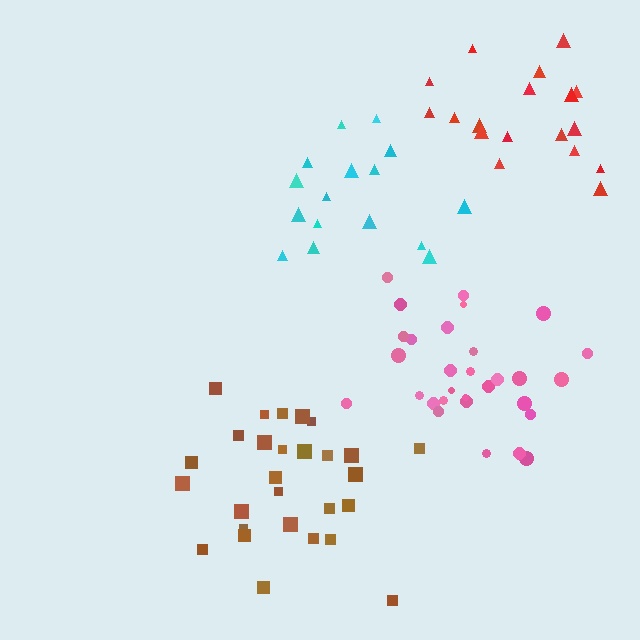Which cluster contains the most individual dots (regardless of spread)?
Pink (30).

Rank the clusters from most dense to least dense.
cyan, pink, brown, red.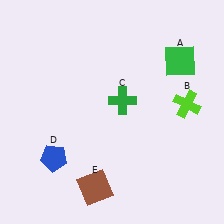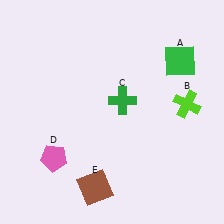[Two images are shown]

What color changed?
The pentagon (D) changed from blue in Image 1 to pink in Image 2.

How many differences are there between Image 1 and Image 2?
There is 1 difference between the two images.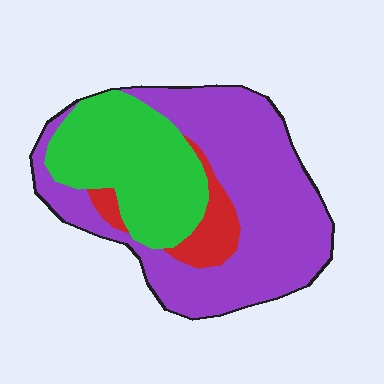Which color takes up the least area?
Red, at roughly 10%.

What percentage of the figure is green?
Green covers 32% of the figure.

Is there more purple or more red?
Purple.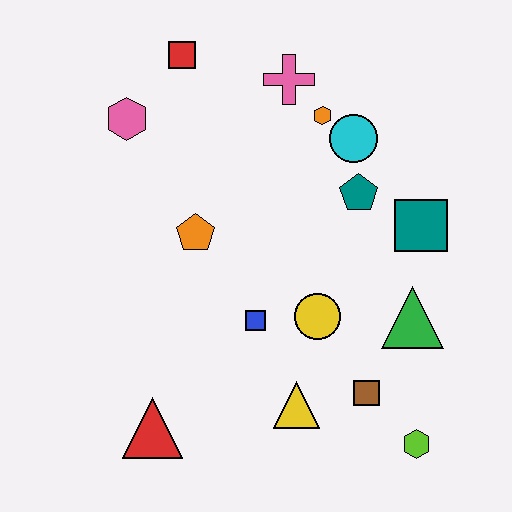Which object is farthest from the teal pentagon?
The red triangle is farthest from the teal pentagon.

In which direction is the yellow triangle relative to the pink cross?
The yellow triangle is below the pink cross.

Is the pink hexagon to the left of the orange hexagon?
Yes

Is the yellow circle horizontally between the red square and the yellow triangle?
No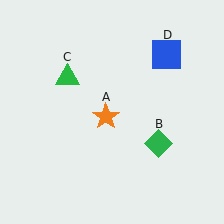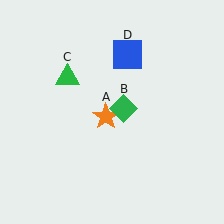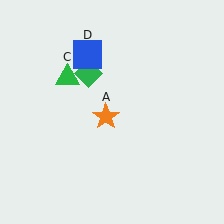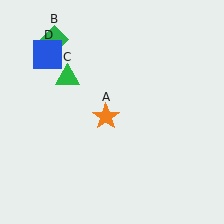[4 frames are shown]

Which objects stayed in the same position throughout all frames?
Orange star (object A) and green triangle (object C) remained stationary.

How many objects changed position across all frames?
2 objects changed position: green diamond (object B), blue square (object D).